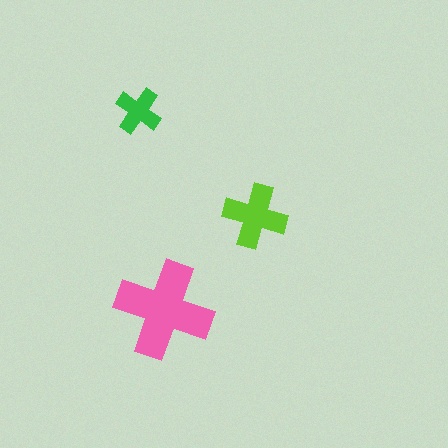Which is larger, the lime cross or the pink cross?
The pink one.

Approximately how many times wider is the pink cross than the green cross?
About 2 times wider.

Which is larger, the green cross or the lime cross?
The lime one.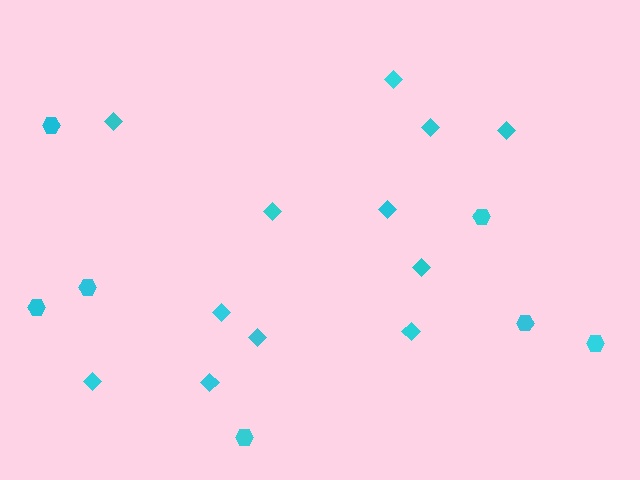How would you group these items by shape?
There are 2 groups: one group of hexagons (7) and one group of diamonds (12).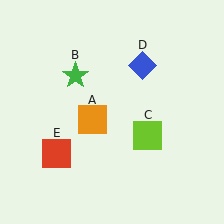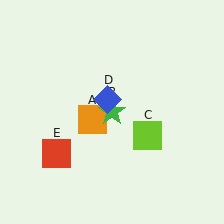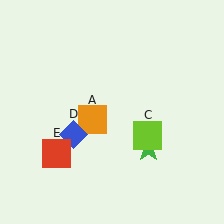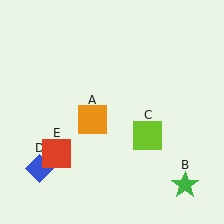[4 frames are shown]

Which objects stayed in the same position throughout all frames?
Orange square (object A) and lime square (object C) and red square (object E) remained stationary.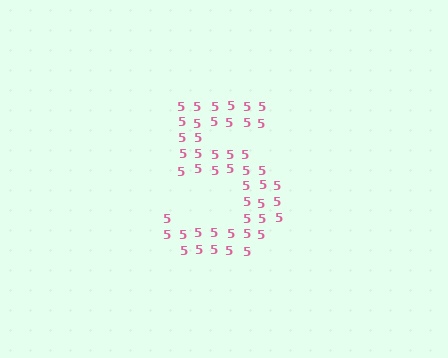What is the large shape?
The large shape is the digit 5.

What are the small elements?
The small elements are digit 5's.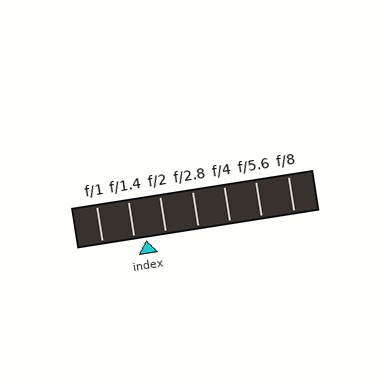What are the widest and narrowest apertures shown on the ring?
The widest aperture shown is f/1 and the narrowest is f/8.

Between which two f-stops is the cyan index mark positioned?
The index mark is between f/1.4 and f/2.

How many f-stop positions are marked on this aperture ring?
There are 7 f-stop positions marked.